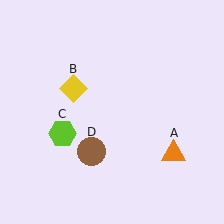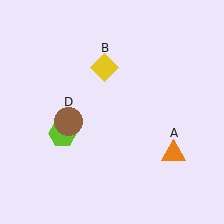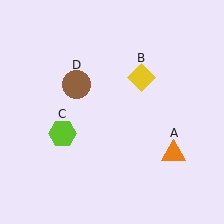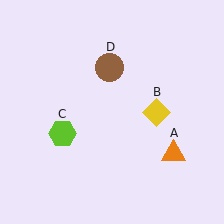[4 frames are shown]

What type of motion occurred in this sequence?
The yellow diamond (object B), brown circle (object D) rotated clockwise around the center of the scene.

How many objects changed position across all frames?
2 objects changed position: yellow diamond (object B), brown circle (object D).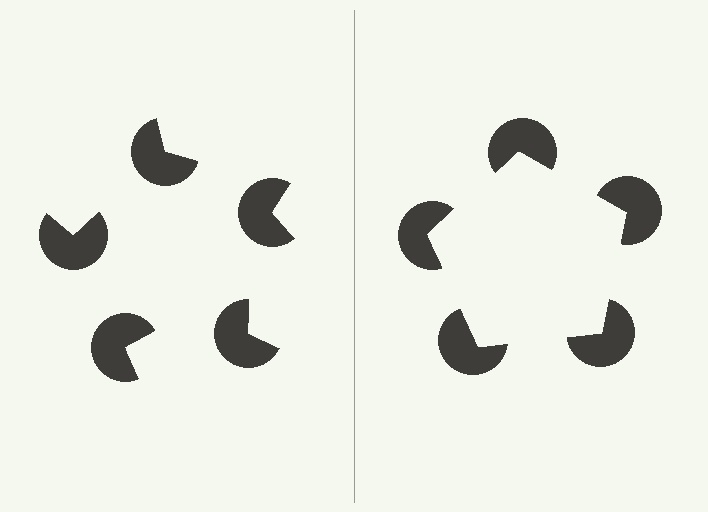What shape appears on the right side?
An illusory pentagon.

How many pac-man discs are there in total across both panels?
10 — 5 on each side.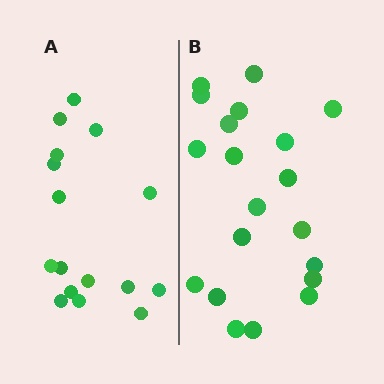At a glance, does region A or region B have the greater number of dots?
Region B (the right region) has more dots.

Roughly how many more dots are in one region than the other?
Region B has about 4 more dots than region A.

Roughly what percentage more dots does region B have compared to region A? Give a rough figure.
About 25% more.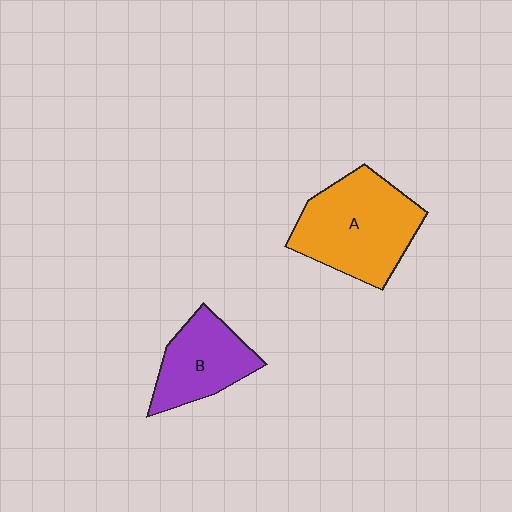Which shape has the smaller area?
Shape B (purple).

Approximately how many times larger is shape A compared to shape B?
Approximately 1.5 times.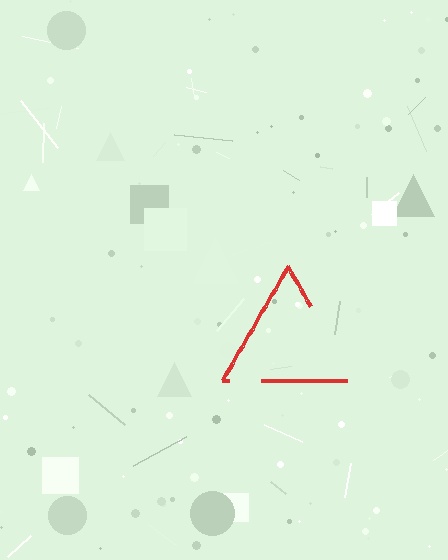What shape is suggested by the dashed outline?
The dashed outline suggests a triangle.